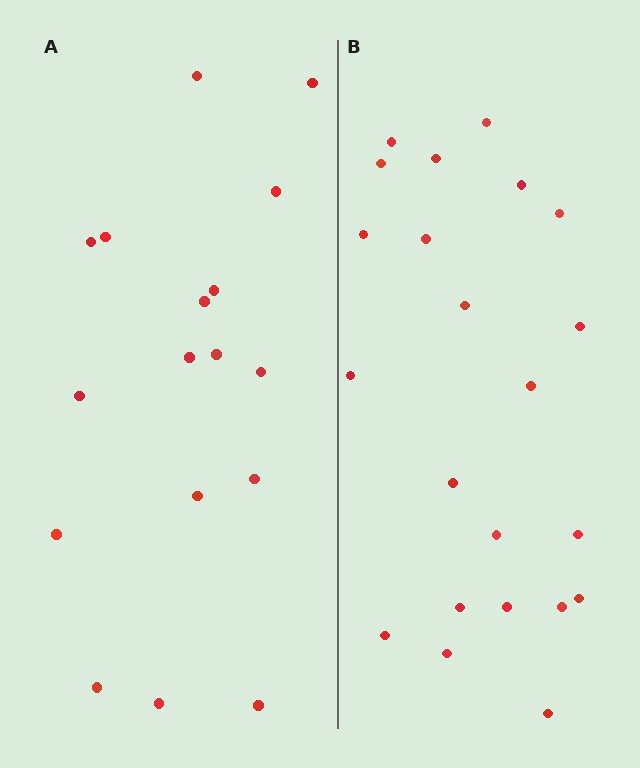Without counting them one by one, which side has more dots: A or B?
Region B (the right region) has more dots.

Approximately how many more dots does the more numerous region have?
Region B has about 5 more dots than region A.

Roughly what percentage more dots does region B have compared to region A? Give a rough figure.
About 30% more.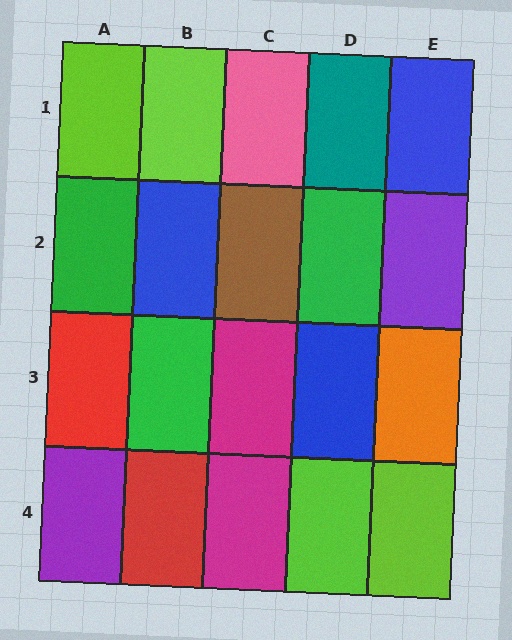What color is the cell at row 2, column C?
Brown.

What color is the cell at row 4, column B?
Red.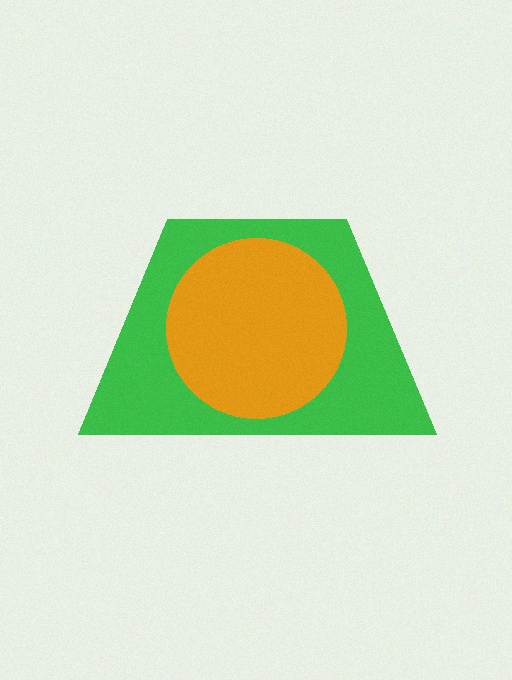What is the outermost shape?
The green trapezoid.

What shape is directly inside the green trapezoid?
The orange circle.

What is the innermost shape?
The orange circle.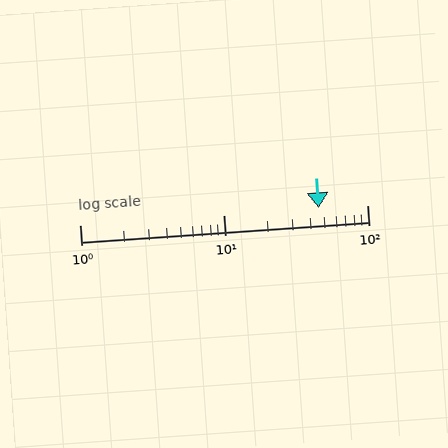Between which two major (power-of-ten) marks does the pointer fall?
The pointer is between 10 and 100.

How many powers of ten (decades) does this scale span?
The scale spans 2 decades, from 1 to 100.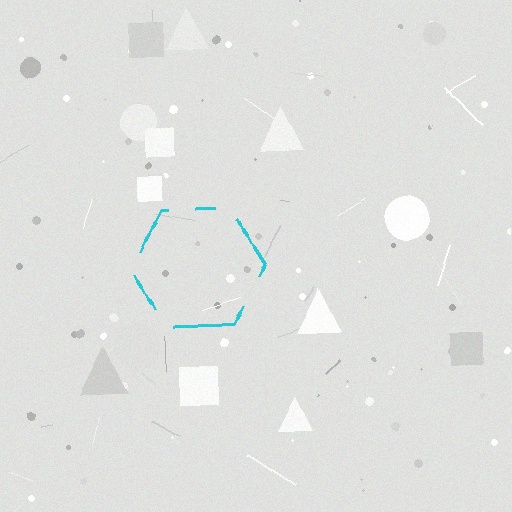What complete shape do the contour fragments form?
The contour fragments form a hexagon.